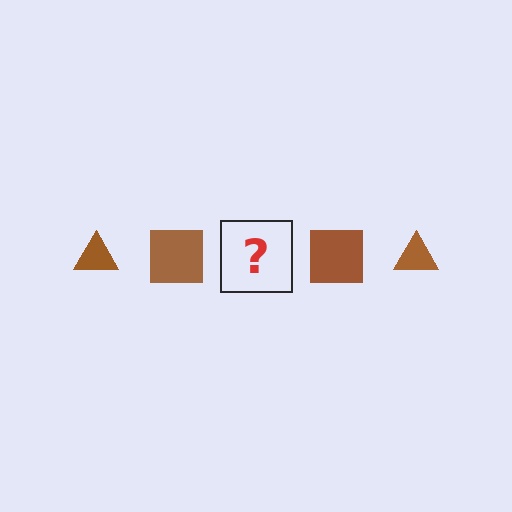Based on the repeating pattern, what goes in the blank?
The blank should be a brown triangle.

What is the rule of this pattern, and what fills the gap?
The rule is that the pattern cycles through triangle, square shapes in brown. The gap should be filled with a brown triangle.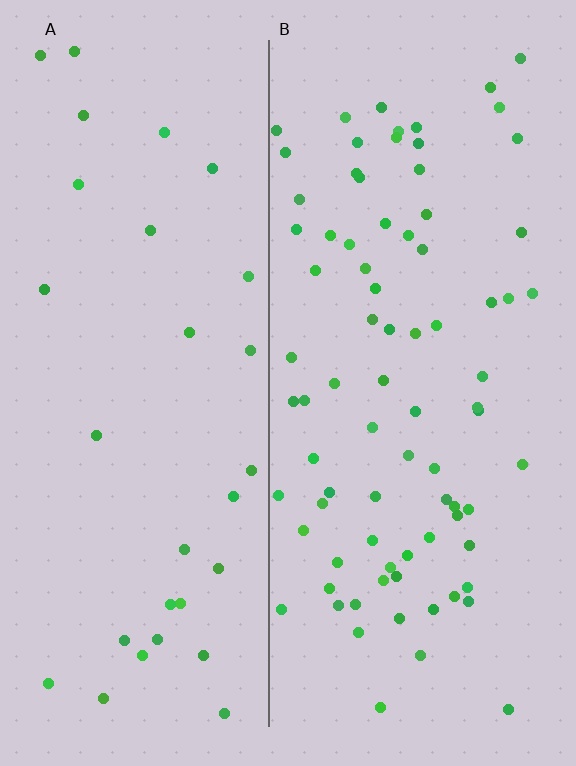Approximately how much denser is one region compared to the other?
Approximately 2.7× — region B over region A.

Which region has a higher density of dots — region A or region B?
B (the right).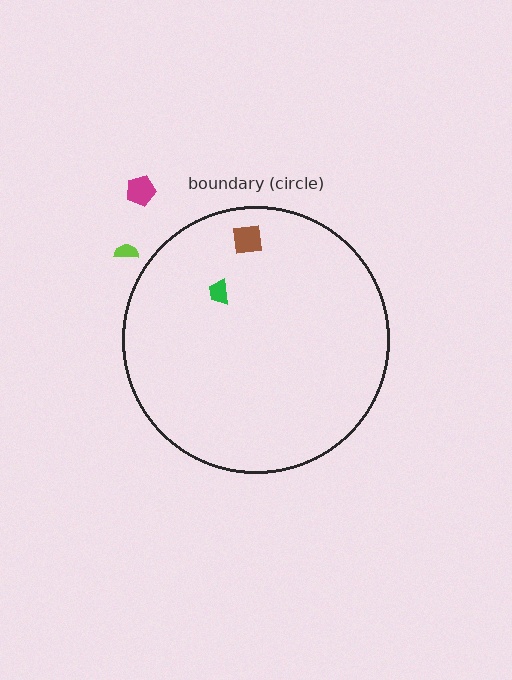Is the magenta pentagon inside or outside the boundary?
Outside.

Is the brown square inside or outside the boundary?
Inside.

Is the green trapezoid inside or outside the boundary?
Inside.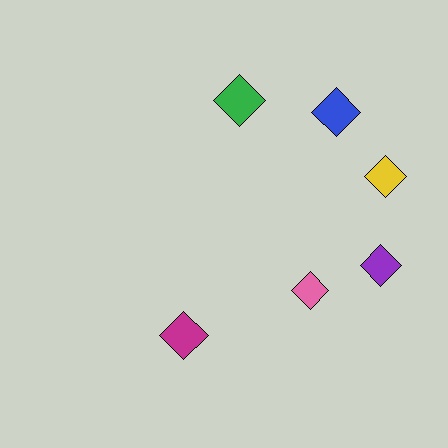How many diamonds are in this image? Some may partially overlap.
There are 6 diamonds.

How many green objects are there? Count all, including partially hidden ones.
There is 1 green object.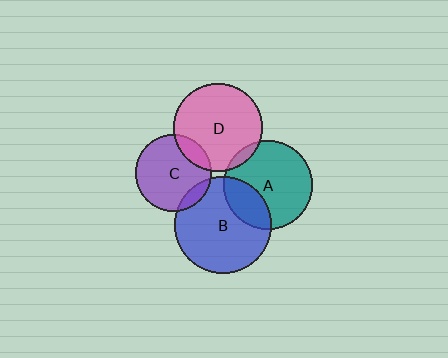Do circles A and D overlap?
Yes.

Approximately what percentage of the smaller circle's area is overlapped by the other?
Approximately 5%.